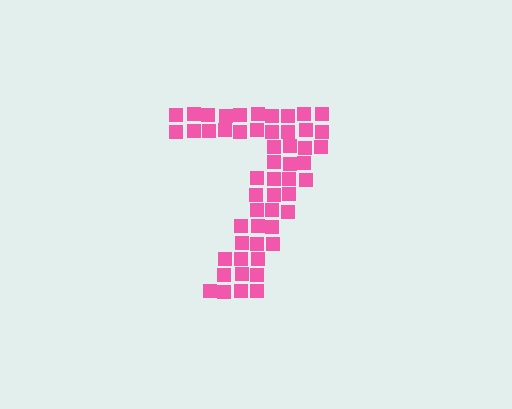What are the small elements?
The small elements are squares.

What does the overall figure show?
The overall figure shows the digit 7.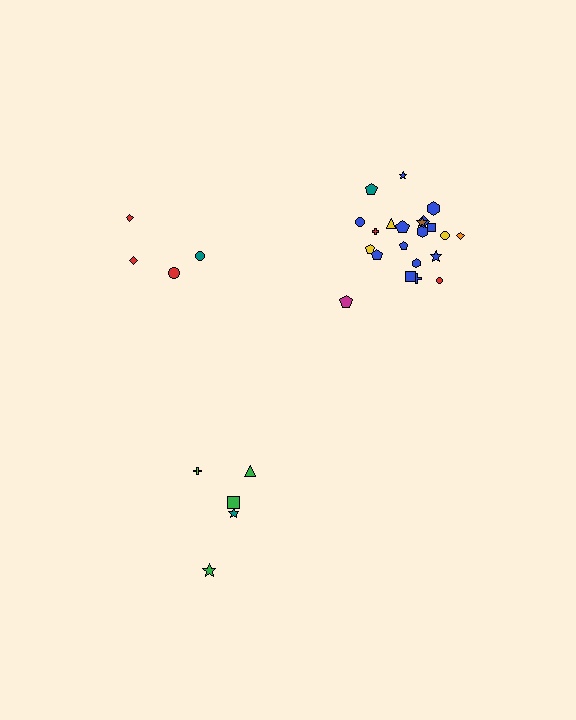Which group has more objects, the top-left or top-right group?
The top-right group.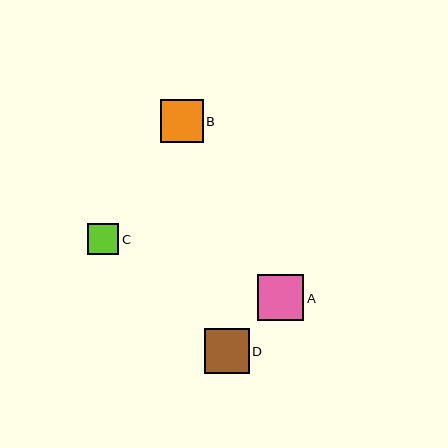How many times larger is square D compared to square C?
Square D is approximately 1.4 times the size of square C.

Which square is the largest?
Square A is the largest with a size of approximately 46 pixels.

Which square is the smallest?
Square C is the smallest with a size of approximately 31 pixels.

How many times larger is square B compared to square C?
Square B is approximately 1.4 times the size of square C.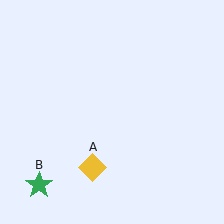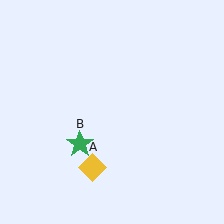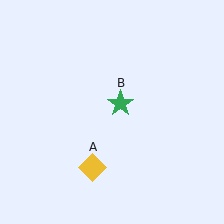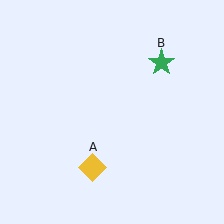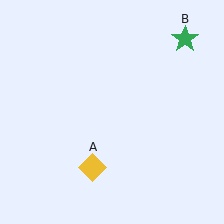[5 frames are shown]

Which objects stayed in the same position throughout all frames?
Yellow diamond (object A) remained stationary.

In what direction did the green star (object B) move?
The green star (object B) moved up and to the right.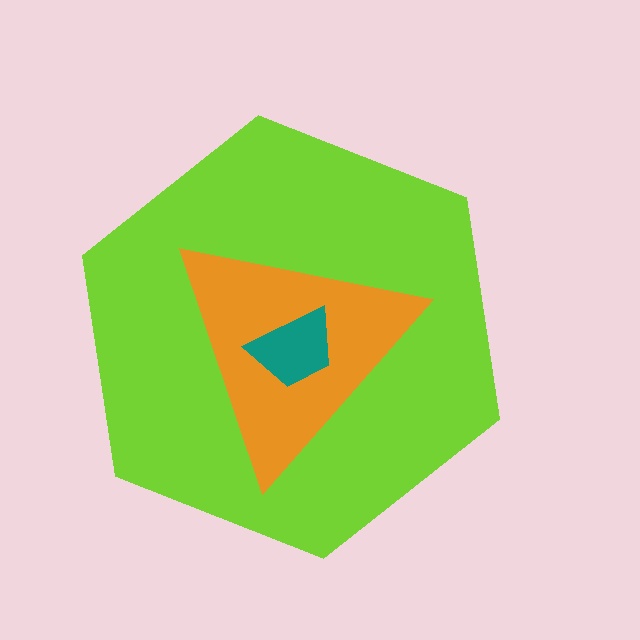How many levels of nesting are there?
3.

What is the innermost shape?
The teal trapezoid.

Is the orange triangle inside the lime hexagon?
Yes.